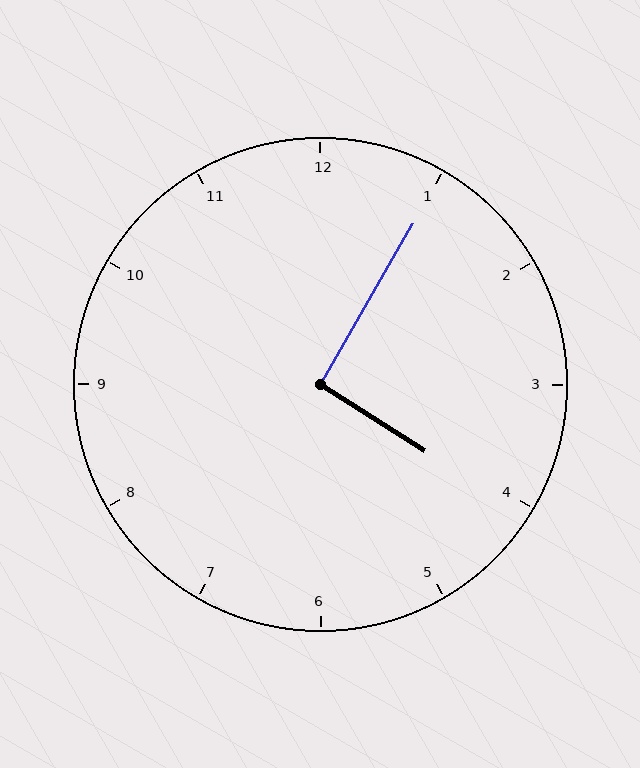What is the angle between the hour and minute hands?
Approximately 92 degrees.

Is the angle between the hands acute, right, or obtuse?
It is right.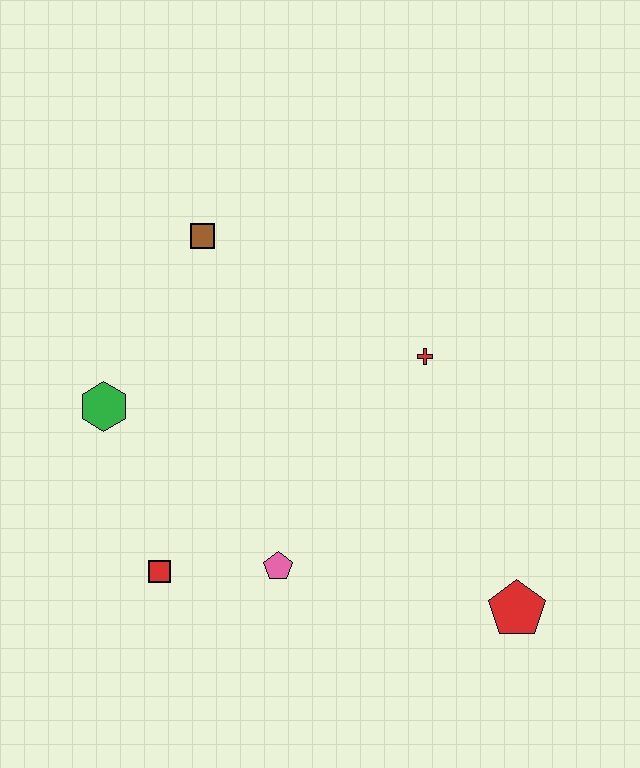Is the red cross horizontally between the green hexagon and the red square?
No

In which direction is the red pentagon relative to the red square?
The red pentagon is to the right of the red square.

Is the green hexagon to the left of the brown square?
Yes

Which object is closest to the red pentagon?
The pink pentagon is closest to the red pentagon.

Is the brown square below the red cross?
No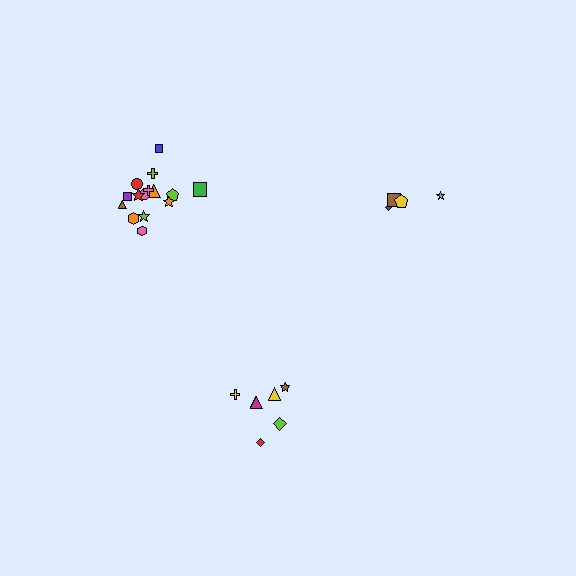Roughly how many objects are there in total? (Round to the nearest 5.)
Roughly 25 objects in total.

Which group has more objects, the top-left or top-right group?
The top-left group.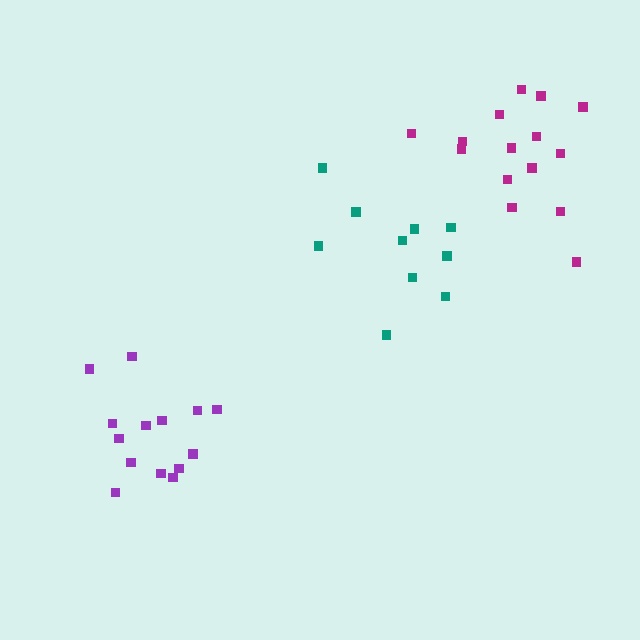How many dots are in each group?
Group 1: 10 dots, Group 2: 15 dots, Group 3: 14 dots (39 total).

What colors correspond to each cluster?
The clusters are colored: teal, magenta, purple.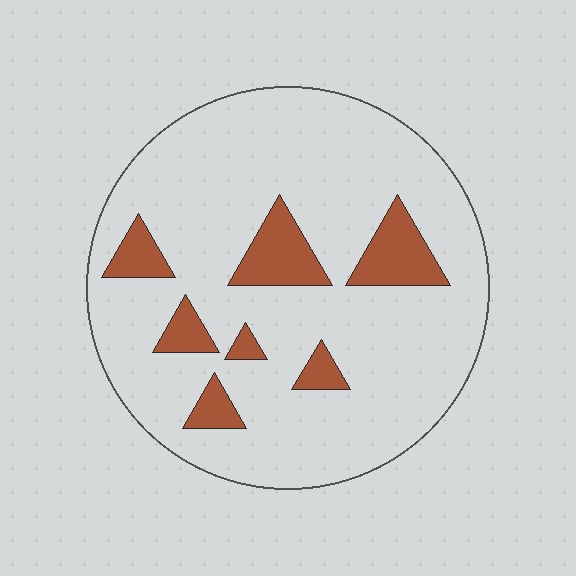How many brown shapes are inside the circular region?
7.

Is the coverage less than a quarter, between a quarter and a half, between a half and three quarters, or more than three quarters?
Less than a quarter.